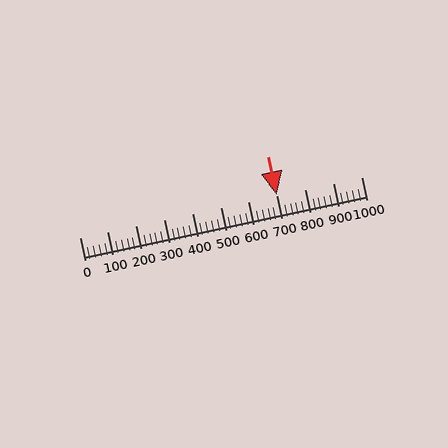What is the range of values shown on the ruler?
The ruler shows values from 0 to 1000.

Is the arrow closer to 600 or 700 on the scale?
The arrow is closer to 700.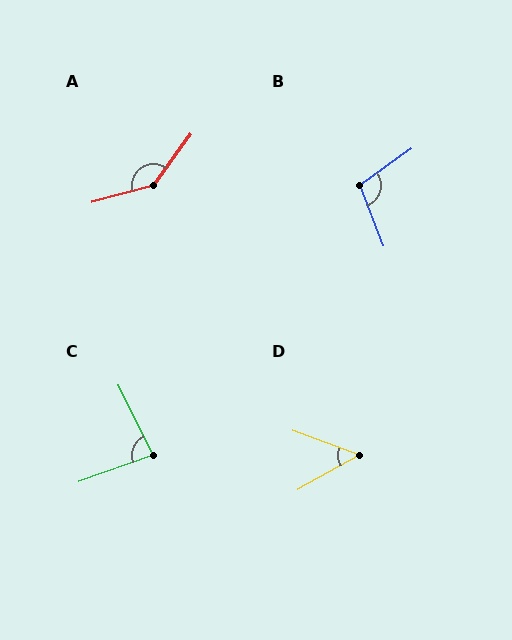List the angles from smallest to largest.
D (50°), C (83°), B (104°), A (142°).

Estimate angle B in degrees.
Approximately 104 degrees.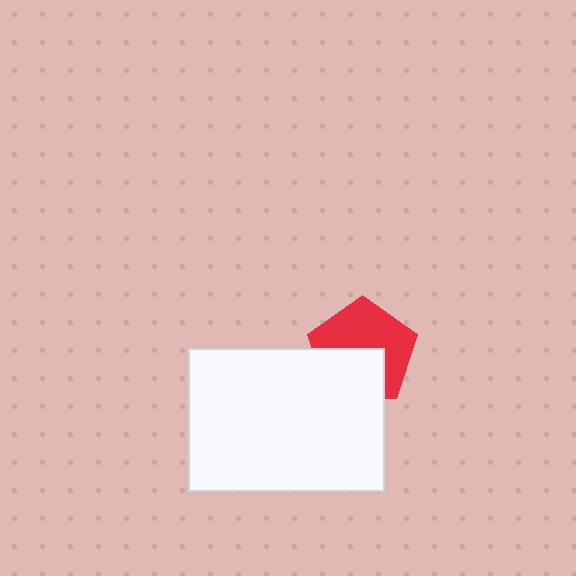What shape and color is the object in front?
The object in front is a white rectangle.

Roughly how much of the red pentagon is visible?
About half of it is visible (roughly 57%).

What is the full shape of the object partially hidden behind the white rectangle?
The partially hidden object is a red pentagon.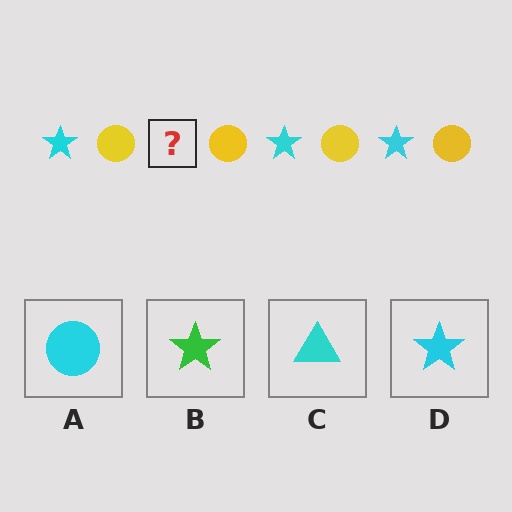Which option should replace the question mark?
Option D.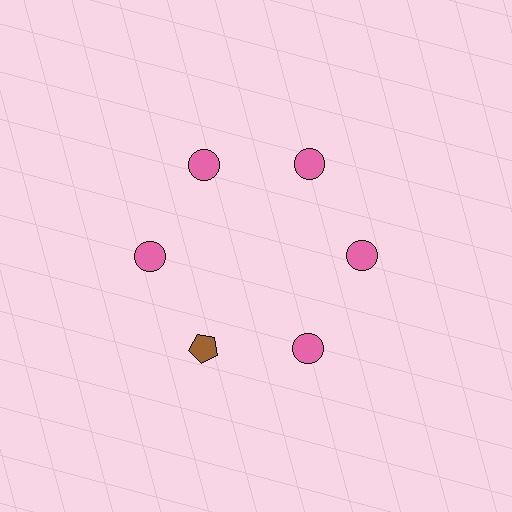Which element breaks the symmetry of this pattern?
The brown pentagon at roughly the 7 o'clock position breaks the symmetry. All other shapes are pink circles.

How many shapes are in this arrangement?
There are 6 shapes arranged in a ring pattern.